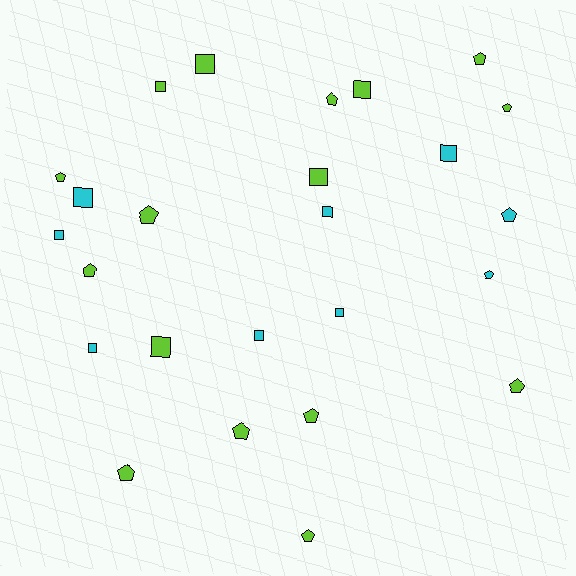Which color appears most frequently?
Lime, with 16 objects.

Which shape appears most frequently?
Pentagon, with 13 objects.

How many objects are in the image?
There are 25 objects.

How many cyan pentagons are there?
There are 2 cyan pentagons.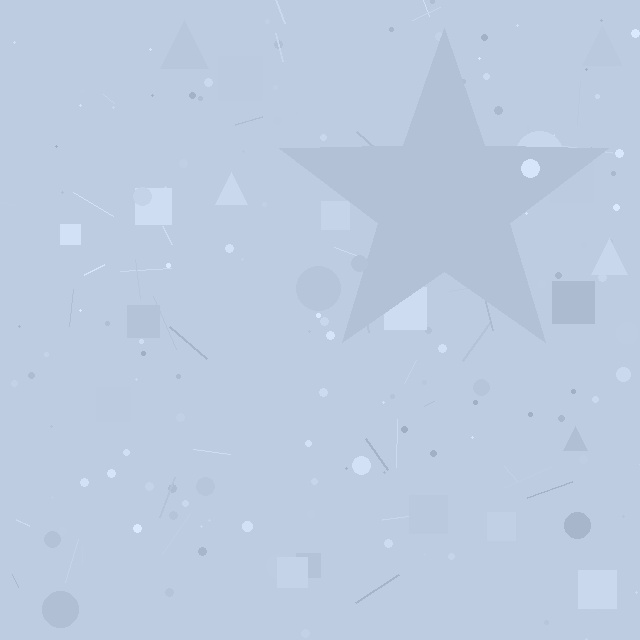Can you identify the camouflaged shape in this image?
The camouflaged shape is a star.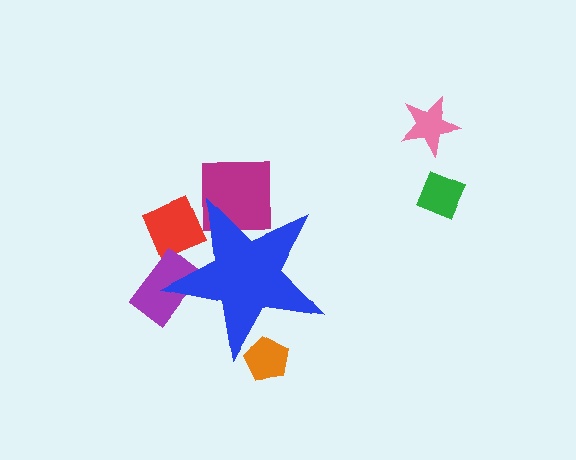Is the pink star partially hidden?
No, the pink star is fully visible.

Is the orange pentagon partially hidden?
Yes, the orange pentagon is partially hidden behind the blue star.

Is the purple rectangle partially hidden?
Yes, the purple rectangle is partially hidden behind the blue star.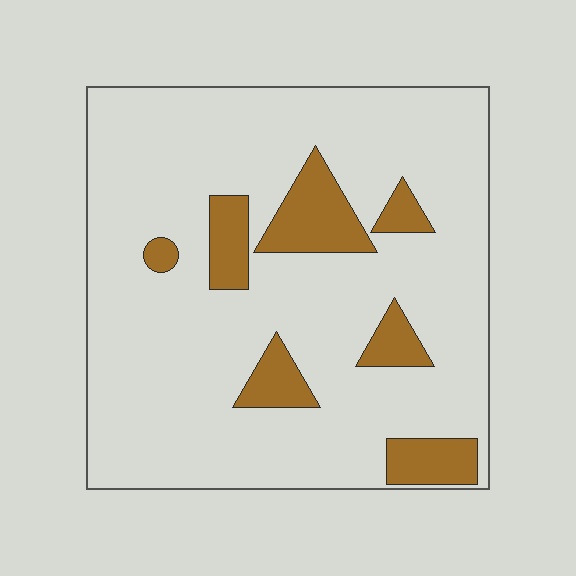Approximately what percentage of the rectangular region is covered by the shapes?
Approximately 15%.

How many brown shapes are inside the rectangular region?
7.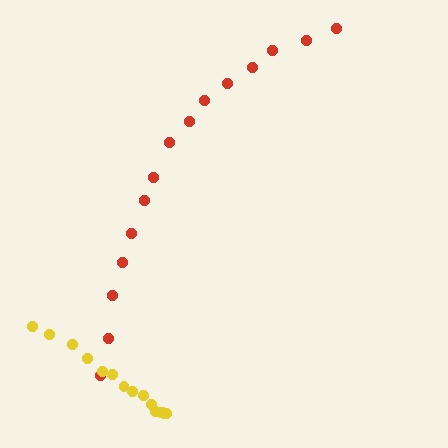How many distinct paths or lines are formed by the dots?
There are 2 distinct paths.